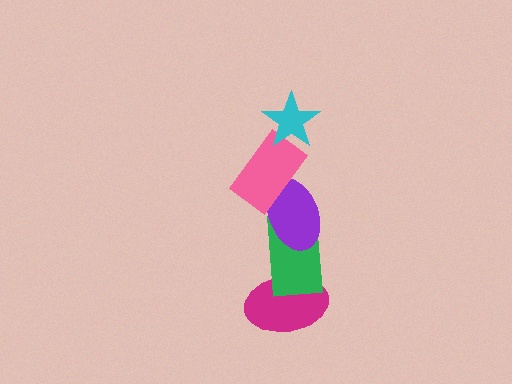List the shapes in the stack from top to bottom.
From top to bottom: the cyan star, the pink rectangle, the purple ellipse, the green rectangle, the magenta ellipse.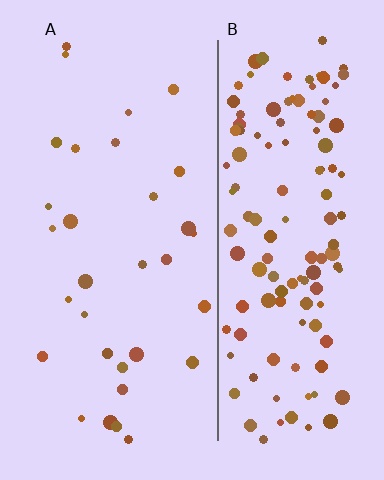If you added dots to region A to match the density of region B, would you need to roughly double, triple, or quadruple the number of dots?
Approximately quadruple.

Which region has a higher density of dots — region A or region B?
B (the right).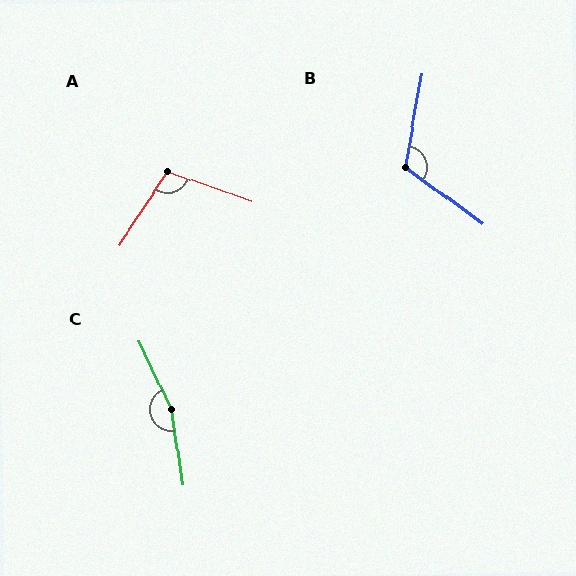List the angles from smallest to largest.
A (104°), B (116°), C (163°).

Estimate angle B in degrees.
Approximately 116 degrees.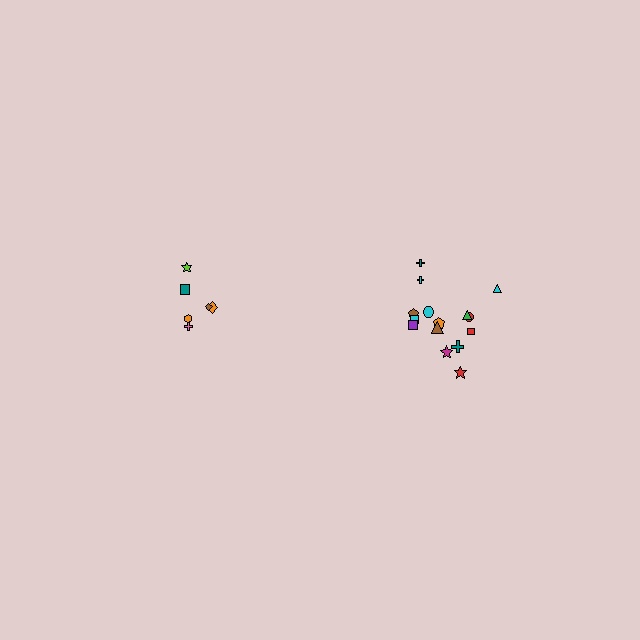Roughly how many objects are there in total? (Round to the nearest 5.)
Roughly 20 objects in total.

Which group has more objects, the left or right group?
The right group.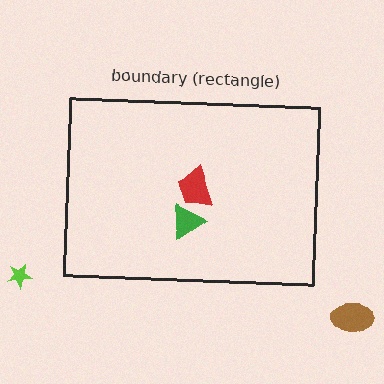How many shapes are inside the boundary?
2 inside, 2 outside.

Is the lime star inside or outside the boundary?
Outside.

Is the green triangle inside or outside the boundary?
Inside.